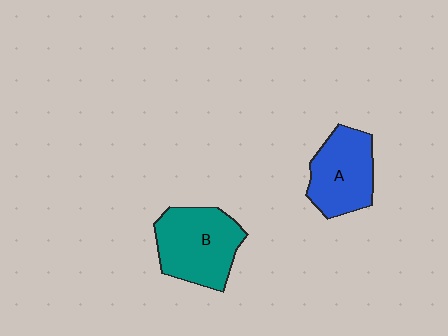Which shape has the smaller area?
Shape A (blue).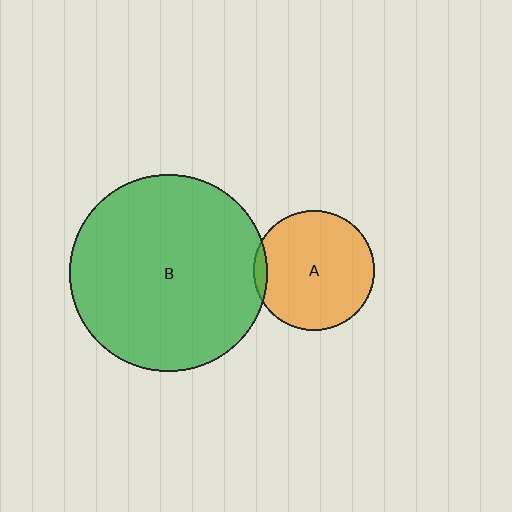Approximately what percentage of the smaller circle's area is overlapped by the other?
Approximately 5%.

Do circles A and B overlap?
Yes.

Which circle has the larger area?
Circle B (green).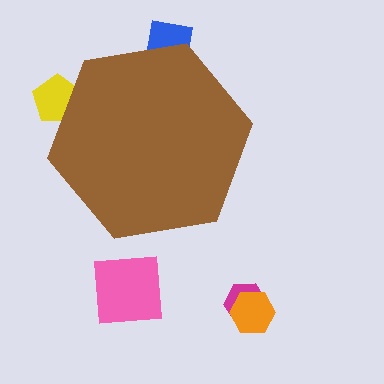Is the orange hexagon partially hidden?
No, the orange hexagon is fully visible.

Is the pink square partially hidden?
No, the pink square is fully visible.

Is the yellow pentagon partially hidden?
Yes, the yellow pentagon is partially hidden behind the brown hexagon.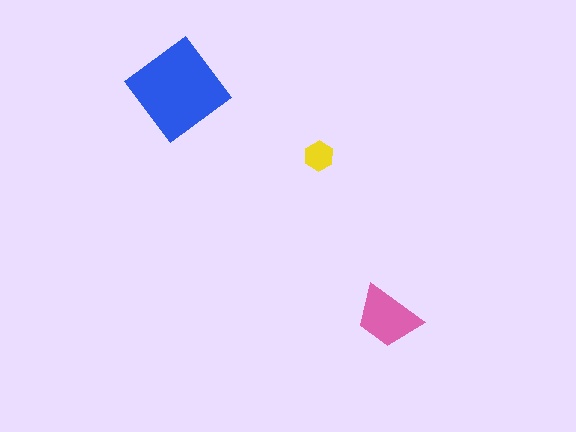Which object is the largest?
The blue diamond.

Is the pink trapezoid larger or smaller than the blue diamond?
Smaller.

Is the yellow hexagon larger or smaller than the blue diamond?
Smaller.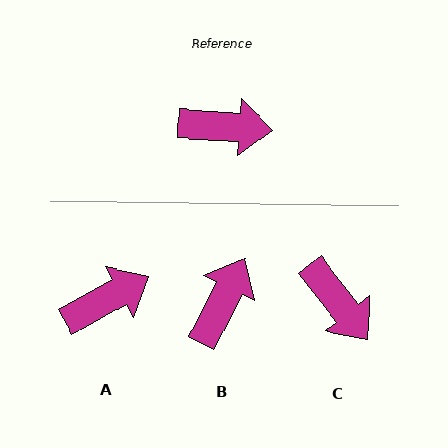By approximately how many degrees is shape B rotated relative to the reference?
Approximately 67 degrees counter-clockwise.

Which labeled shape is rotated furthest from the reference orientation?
B, about 67 degrees away.